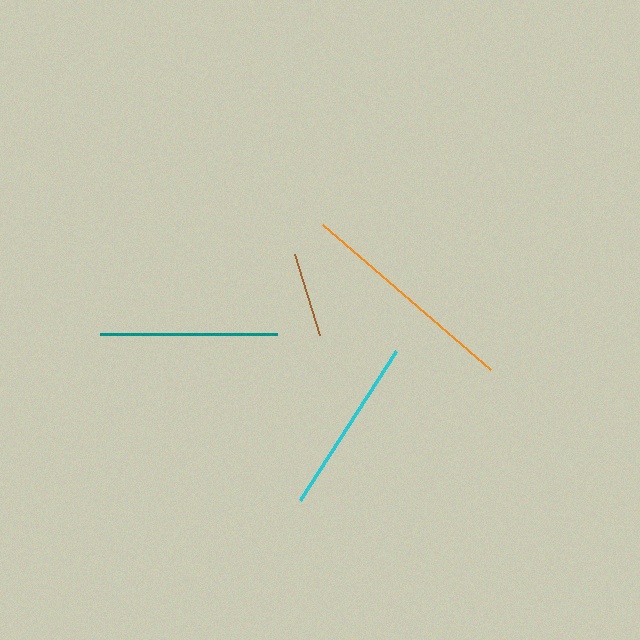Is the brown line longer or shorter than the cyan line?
The cyan line is longer than the brown line.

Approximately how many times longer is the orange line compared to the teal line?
The orange line is approximately 1.2 times the length of the teal line.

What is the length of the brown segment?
The brown segment is approximately 85 pixels long.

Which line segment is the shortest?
The brown line is the shortest at approximately 85 pixels.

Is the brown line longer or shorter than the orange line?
The orange line is longer than the brown line.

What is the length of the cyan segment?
The cyan segment is approximately 177 pixels long.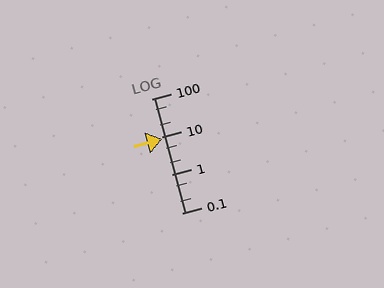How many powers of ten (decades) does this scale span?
The scale spans 3 decades, from 0.1 to 100.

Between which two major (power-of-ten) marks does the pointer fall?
The pointer is between 1 and 10.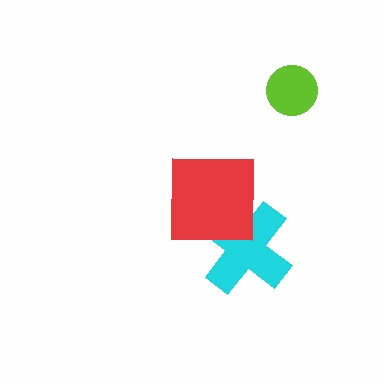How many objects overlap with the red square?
1 object overlaps with the red square.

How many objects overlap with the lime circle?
0 objects overlap with the lime circle.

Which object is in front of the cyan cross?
The red square is in front of the cyan cross.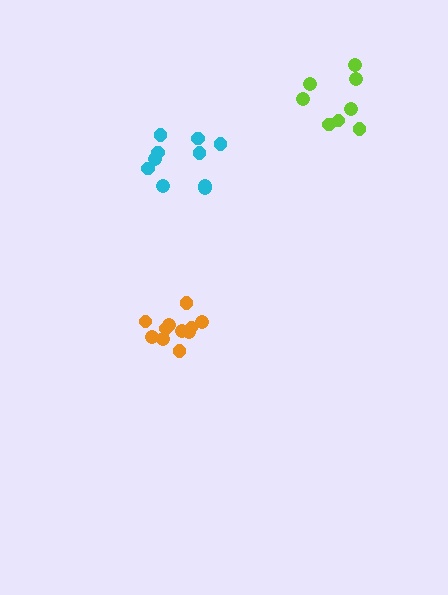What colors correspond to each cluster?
The clusters are colored: cyan, orange, lime.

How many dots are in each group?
Group 1: 10 dots, Group 2: 11 dots, Group 3: 8 dots (29 total).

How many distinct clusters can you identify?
There are 3 distinct clusters.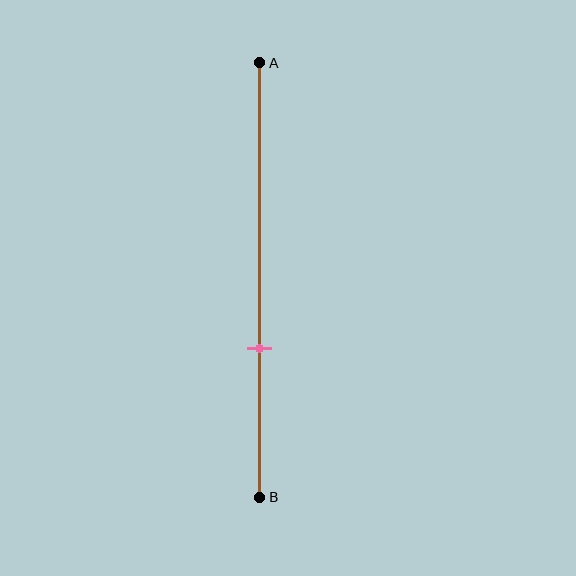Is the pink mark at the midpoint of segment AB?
No, the mark is at about 65% from A, not at the 50% midpoint.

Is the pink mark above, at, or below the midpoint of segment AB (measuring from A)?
The pink mark is below the midpoint of segment AB.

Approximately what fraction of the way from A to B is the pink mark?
The pink mark is approximately 65% of the way from A to B.